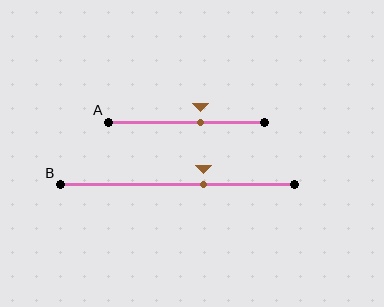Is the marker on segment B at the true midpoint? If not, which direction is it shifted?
No, the marker on segment B is shifted to the right by about 11% of the segment length.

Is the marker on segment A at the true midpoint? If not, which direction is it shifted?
No, the marker on segment A is shifted to the right by about 9% of the segment length.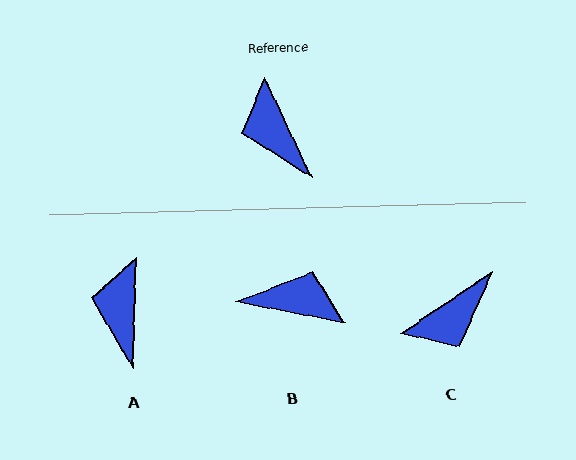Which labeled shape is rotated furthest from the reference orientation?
B, about 126 degrees away.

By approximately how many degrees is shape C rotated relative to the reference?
Approximately 98 degrees counter-clockwise.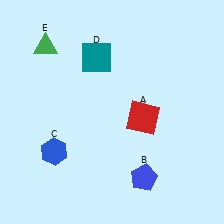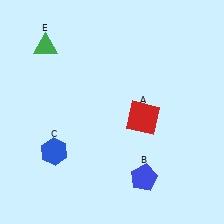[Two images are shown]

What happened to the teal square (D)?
The teal square (D) was removed in Image 2. It was in the top-left area of Image 1.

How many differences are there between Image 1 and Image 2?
There is 1 difference between the two images.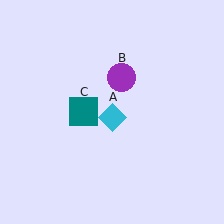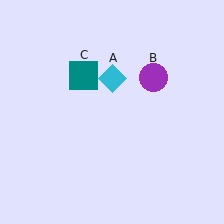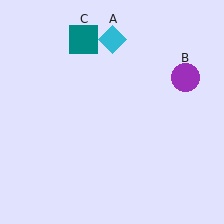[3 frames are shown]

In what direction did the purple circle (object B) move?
The purple circle (object B) moved right.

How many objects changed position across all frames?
3 objects changed position: cyan diamond (object A), purple circle (object B), teal square (object C).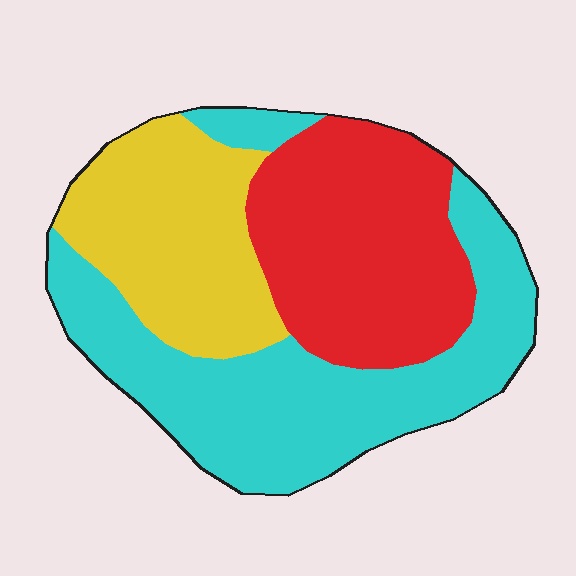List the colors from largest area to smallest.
From largest to smallest: cyan, red, yellow.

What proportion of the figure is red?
Red covers roughly 30% of the figure.